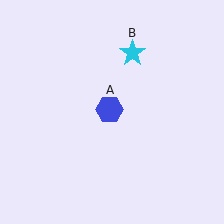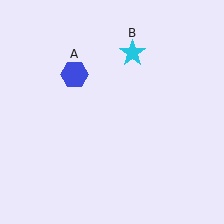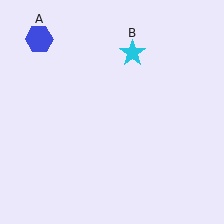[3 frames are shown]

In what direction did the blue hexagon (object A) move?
The blue hexagon (object A) moved up and to the left.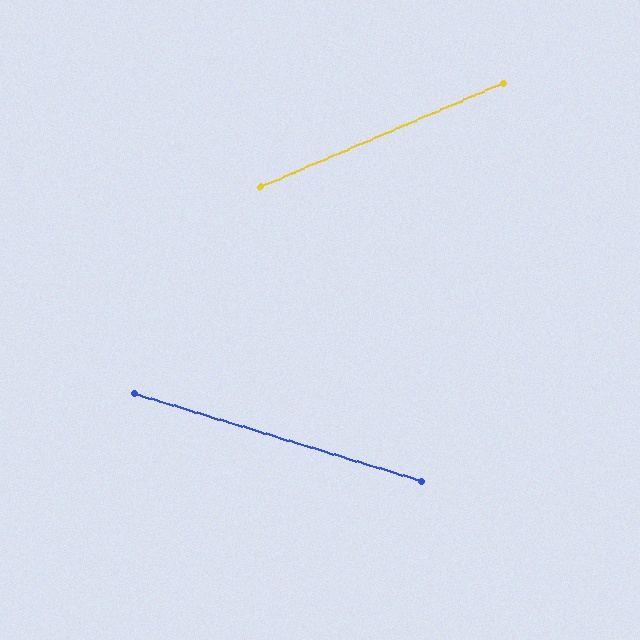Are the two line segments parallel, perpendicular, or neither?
Neither parallel nor perpendicular — they differ by about 40°.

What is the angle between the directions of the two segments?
Approximately 40 degrees.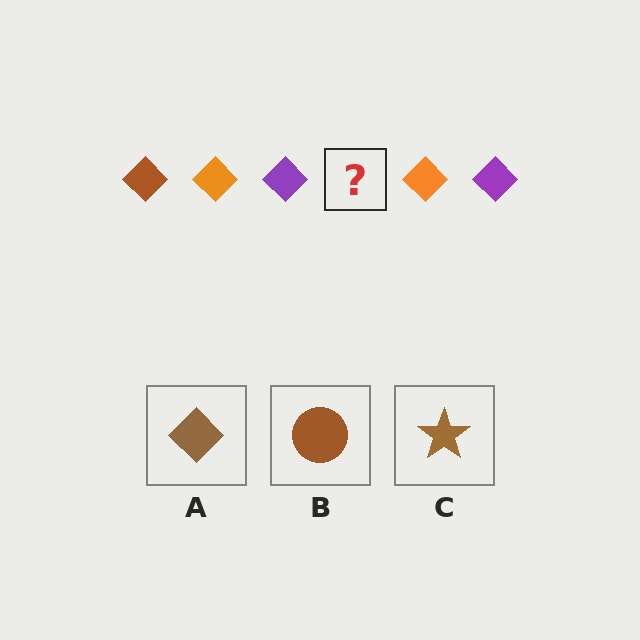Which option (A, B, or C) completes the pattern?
A.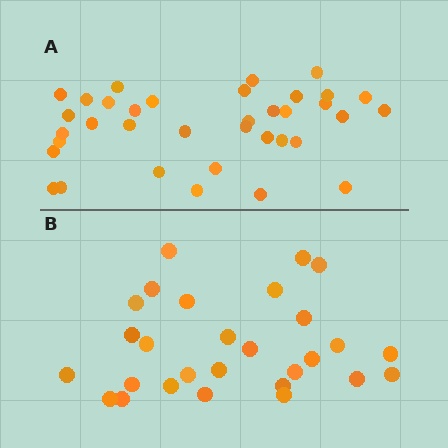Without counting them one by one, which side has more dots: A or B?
Region A (the top region) has more dots.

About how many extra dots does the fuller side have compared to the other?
Region A has roughly 8 or so more dots than region B.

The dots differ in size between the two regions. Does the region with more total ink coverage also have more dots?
No. Region B has more total ink coverage because its dots are larger, but region A actually contains more individual dots. Total area can be misleading — the number of items is what matters here.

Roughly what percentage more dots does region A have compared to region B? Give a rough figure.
About 30% more.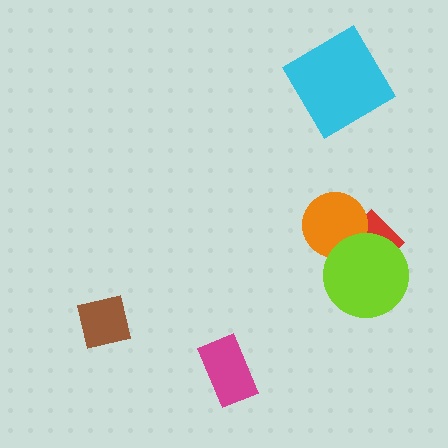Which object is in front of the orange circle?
The lime circle is in front of the orange circle.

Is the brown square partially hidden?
No, no other shape covers it.